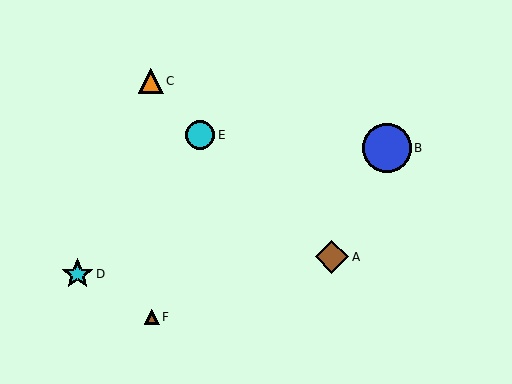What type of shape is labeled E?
Shape E is a cyan circle.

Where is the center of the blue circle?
The center of the blue circle is at (387, 148).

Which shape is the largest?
The blue circle (labeled B) is the largest.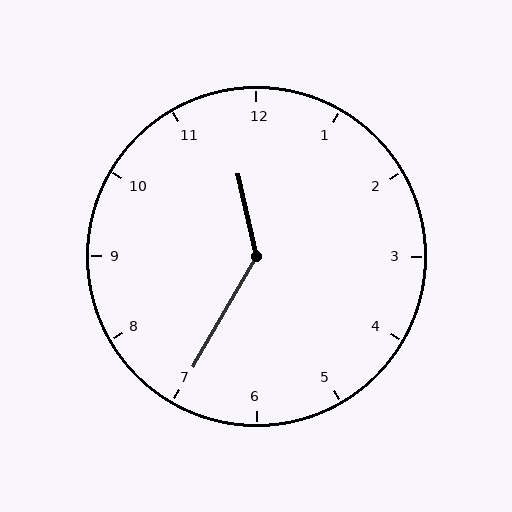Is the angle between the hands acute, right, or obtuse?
It is obtuse.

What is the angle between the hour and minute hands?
Approximately 138 degrees.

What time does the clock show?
11:35.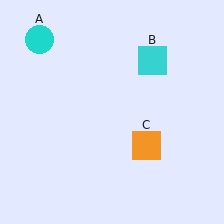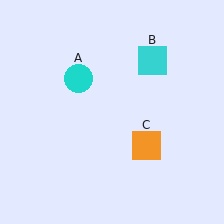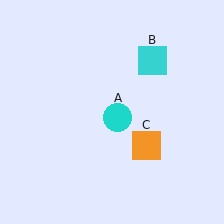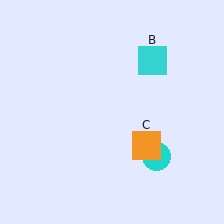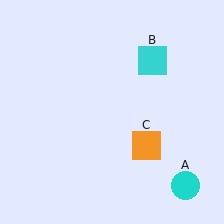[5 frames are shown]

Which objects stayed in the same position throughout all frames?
Cyan square (object B) and orange square (object C) remained stationary.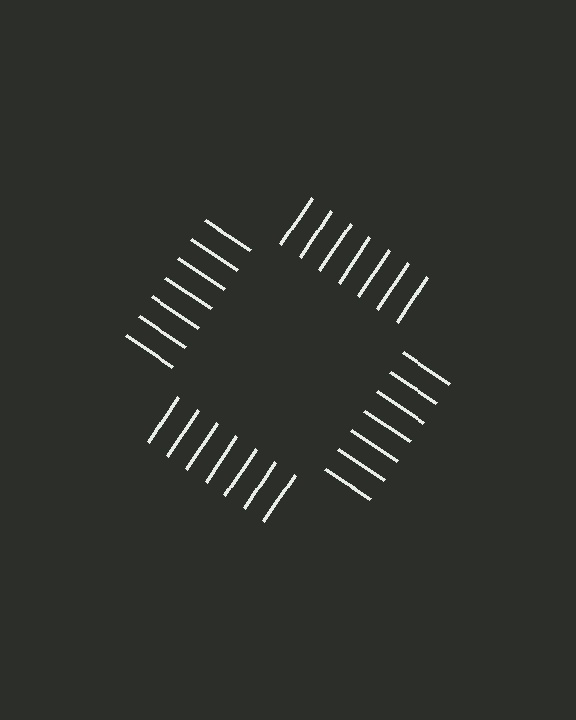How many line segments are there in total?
28 — 7 along each of the 4 edges.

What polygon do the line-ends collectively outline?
An illusory square — the line segments terminate on its edges but no continuous stroke is drawn.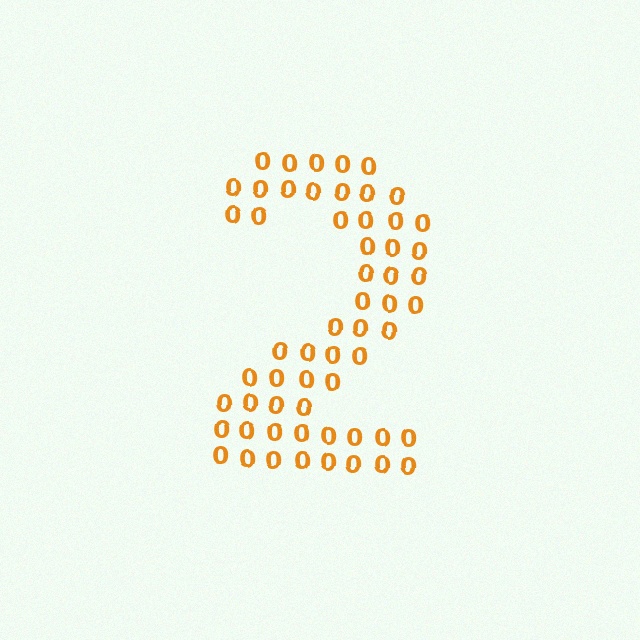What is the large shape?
The large shape is the digit 2.